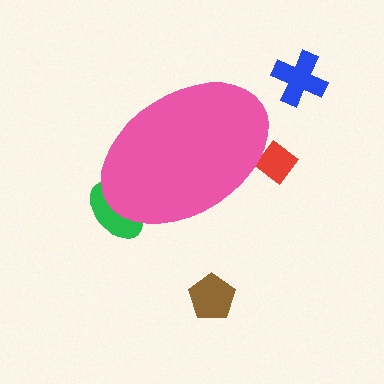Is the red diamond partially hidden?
Yes, the red diamond is partially hidden behind the pink ellipse.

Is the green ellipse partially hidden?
Yes, the green ellipse is partially hidden behind the pink ellipse.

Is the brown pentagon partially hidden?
No, the brown pentagon is fully visible.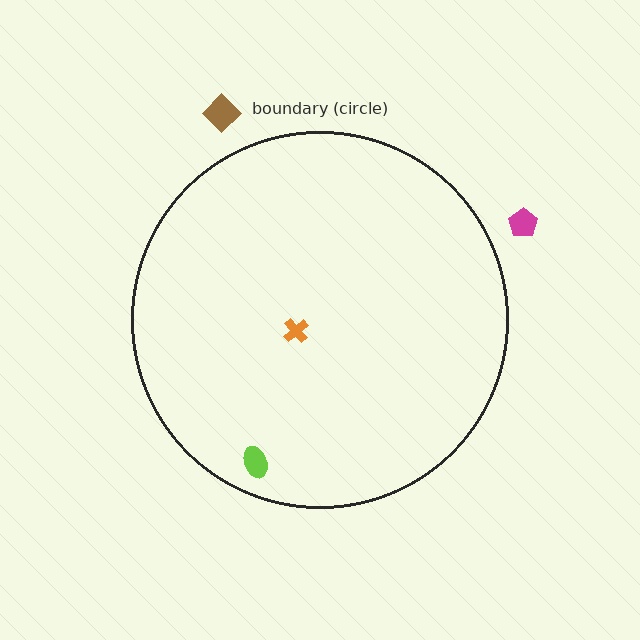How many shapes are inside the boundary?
2 inside, 2 outside.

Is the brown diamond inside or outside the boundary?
Outside.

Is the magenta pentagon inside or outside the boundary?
Outside.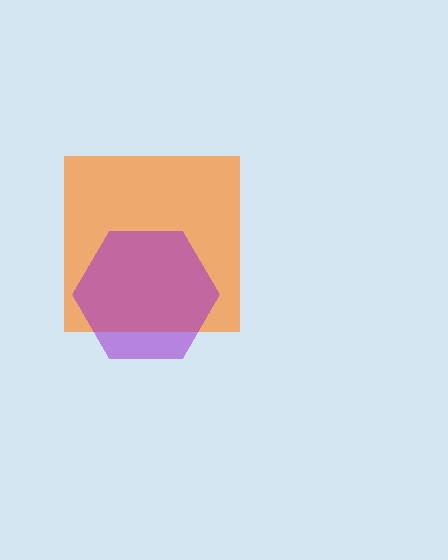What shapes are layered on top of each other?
The layered shapes are: an orange square, a purple hexagon.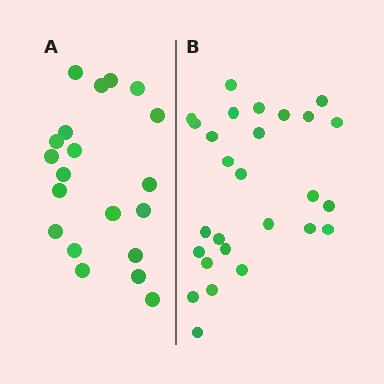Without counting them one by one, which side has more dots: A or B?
Region B (the right region) has more dots.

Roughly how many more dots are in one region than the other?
Region B has roughly 8 or so more dots than region A.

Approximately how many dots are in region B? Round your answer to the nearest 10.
About 30 dots. (The exact count is 27, which rounds to 30.)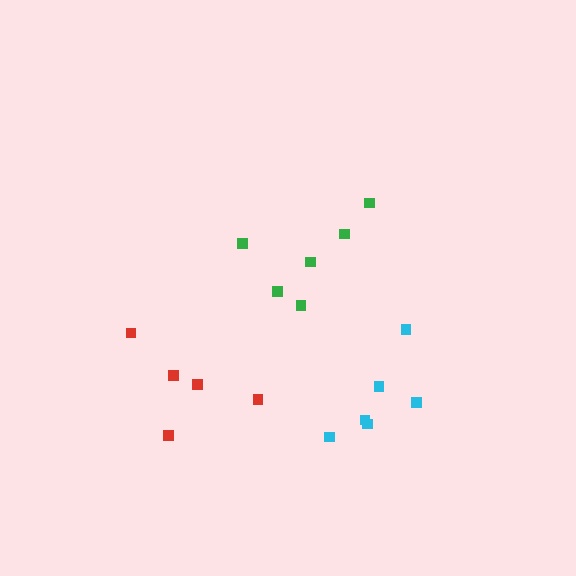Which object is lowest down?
The cyan cluster is bottommost.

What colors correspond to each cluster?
The clusters are colored: green, cyan, red.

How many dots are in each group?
Group 1: 6 dots, Group 2: 6 dots, Group 3: 5 dots (17 total).